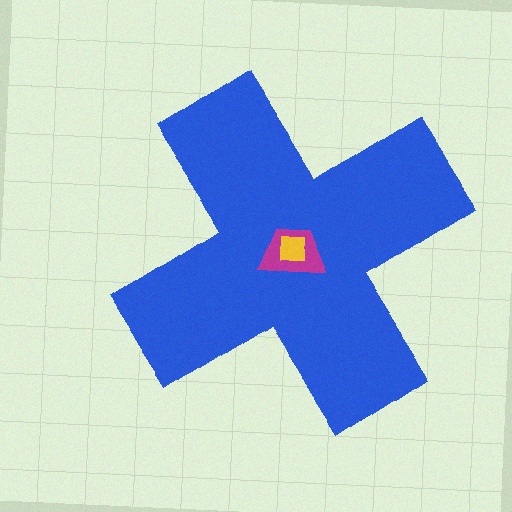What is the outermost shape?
The blue cross.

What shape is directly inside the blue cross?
The magenta trapezoid.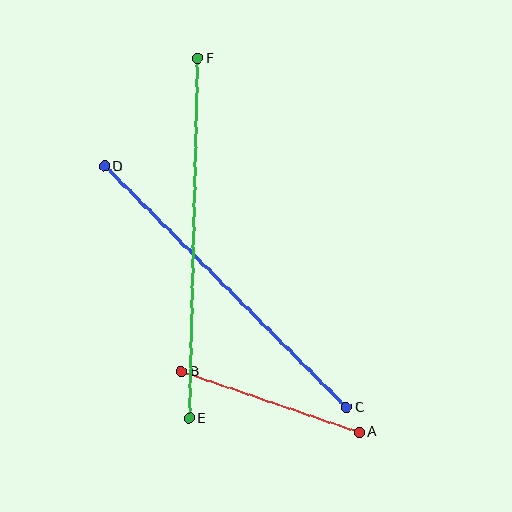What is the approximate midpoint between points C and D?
The midpoint is at approximately (226, 287) pixels.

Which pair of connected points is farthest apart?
Points E and F are farthest apart.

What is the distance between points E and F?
The distance is approximately 360 pixels.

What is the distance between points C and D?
The distance is approximately 341 pixels.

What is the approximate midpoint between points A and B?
The midpoint is at approximately (270, 402) pixels.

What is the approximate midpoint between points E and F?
The midpoint is at approximately (193, 238) pixels.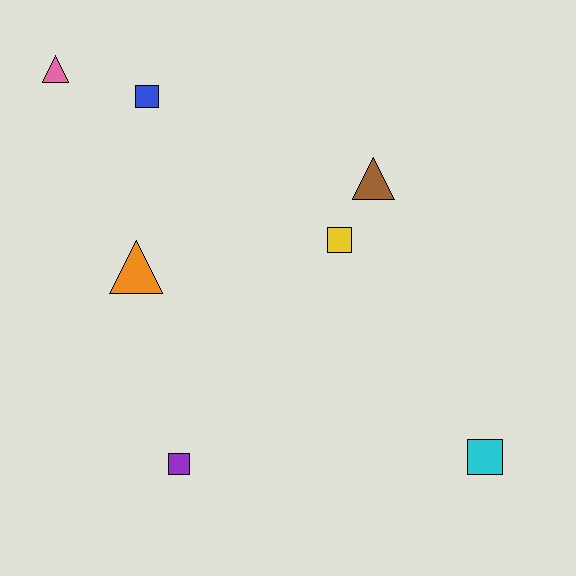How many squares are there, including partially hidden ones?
There are 4 squares.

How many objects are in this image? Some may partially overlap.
There are 7 objects.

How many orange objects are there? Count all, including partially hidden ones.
There is 1 orange object.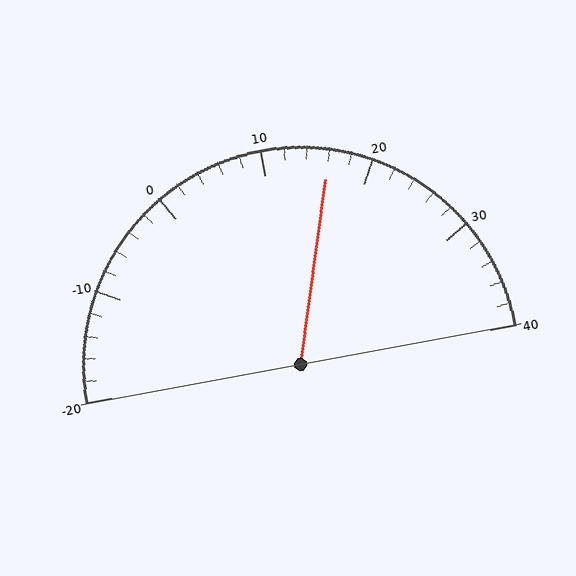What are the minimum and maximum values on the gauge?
The gauge ranges from -20 to 40.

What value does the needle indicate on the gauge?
The needle indicates approximately 16.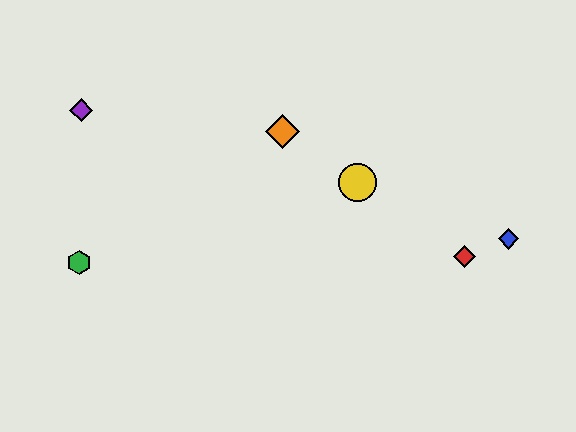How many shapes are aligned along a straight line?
3 shapes (the red diamond, the yellow circle, the orange diamond) are aligned along a straight line.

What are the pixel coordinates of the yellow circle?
The yellow circle is at (357, 183).